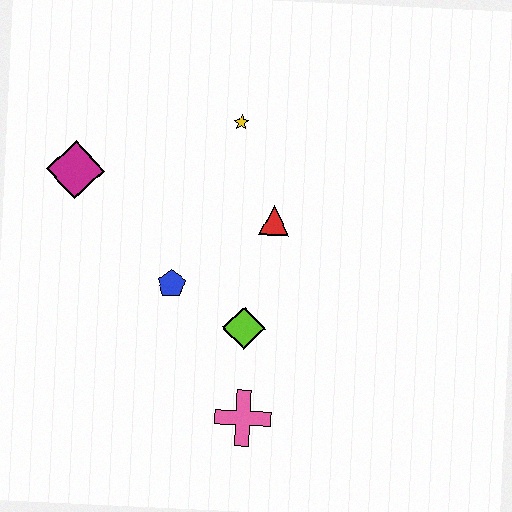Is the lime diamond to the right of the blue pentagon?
Yes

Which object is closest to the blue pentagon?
The lime diamond is closest to the blue pentagon.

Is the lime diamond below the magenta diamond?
Yes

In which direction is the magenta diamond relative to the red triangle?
The magenta diamond is to the left of the red triangle.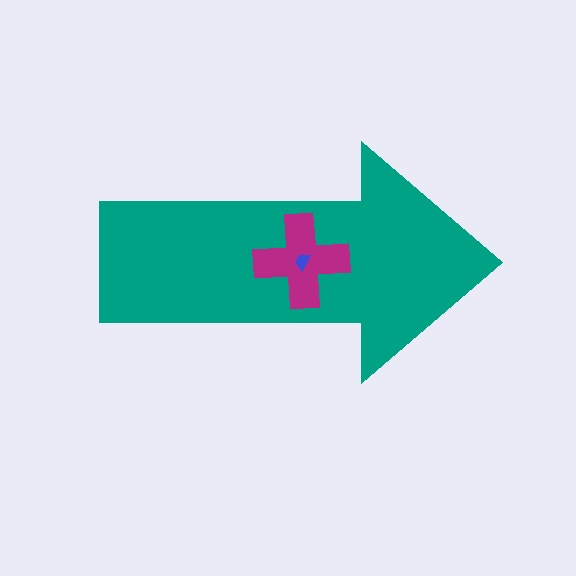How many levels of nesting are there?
3.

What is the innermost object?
The blue trapezoid.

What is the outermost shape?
The teal arrow.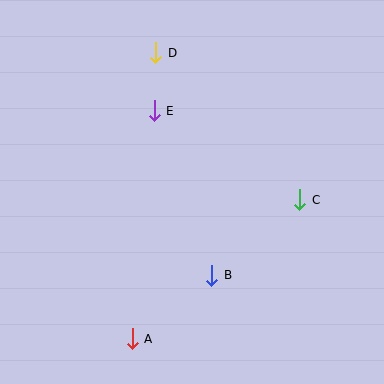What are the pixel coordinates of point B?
Point B is at (212, 275).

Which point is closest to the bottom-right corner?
Point C is closest to the bottom-right corner.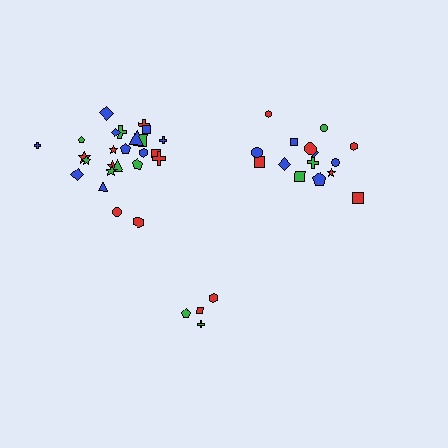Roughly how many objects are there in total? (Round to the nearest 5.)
Roughly 45 objects in total.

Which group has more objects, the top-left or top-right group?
The top-left group.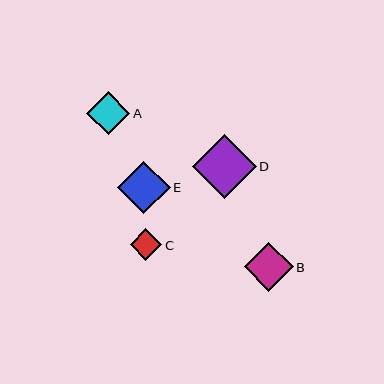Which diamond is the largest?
Diamond D is the largest with a size of approximately 64 pixels.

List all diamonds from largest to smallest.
From largest to smallest: D, E, B, A, C.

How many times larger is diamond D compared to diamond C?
Diamond D is approximately 2.0 times the size of diamond C.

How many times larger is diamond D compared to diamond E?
Diamond D is approximately 1.2 times the size of diamond E.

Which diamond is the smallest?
Diamond C is the smallest with a size of approximately 32 pixels.